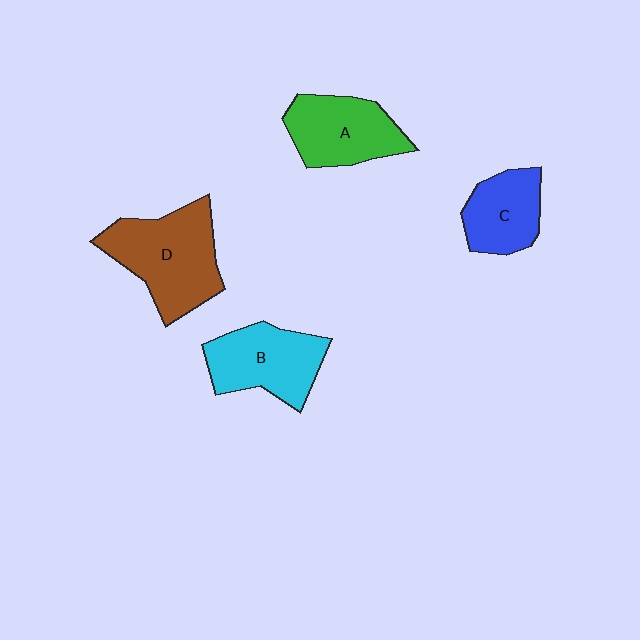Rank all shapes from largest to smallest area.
From largest to smallest: D (brown), B (cyan), A (green), C (blue).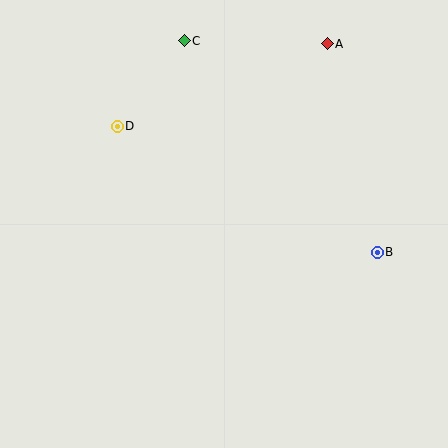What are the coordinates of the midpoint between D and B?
The midpoint between D and B is at (247, 189).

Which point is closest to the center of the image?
Point D at (117, 126) is closest to the center.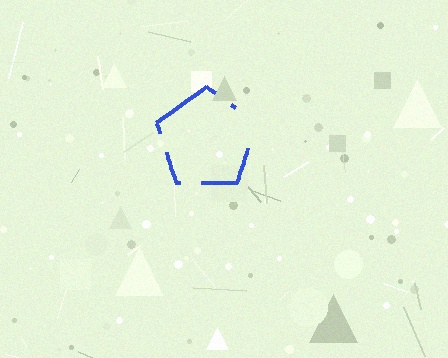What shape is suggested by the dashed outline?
The dashed outline suggests a pentagon.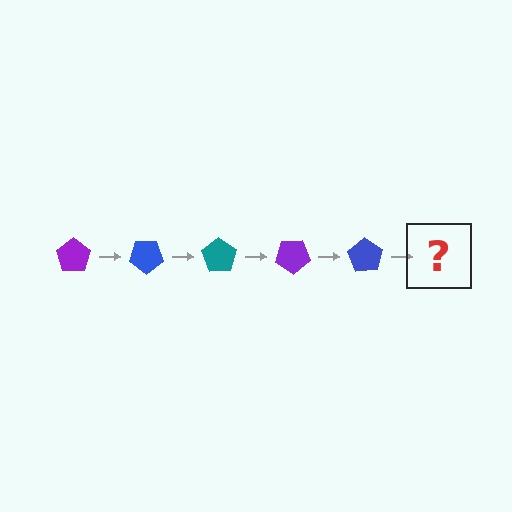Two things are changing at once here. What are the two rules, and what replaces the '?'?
The two rules are that it rotates 35 degrees each step and the color cycles through purple, blue, and teal. The '?' should be a teal pentagon, rotated 175 degrees from the start.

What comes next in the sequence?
The next element should be a teal pentagon, rotated 175 degrees from the start.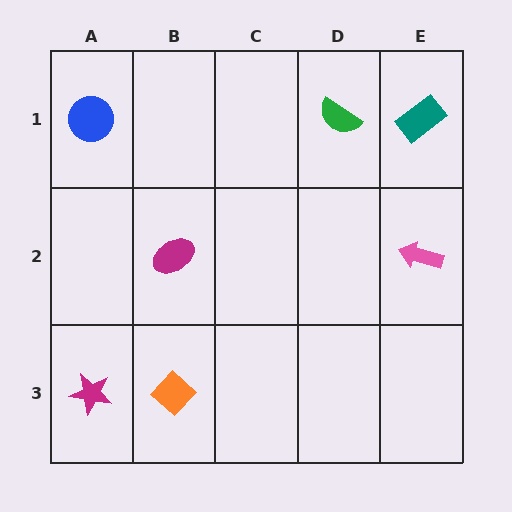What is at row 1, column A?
A blue circle.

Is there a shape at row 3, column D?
No, that cell is empty.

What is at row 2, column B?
A magenta ellipse.